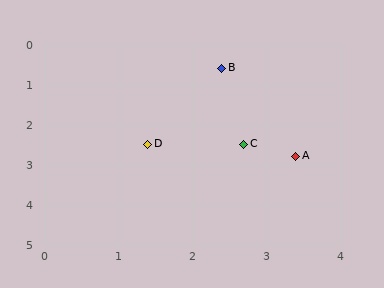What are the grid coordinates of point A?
Point A is at approximately (3.4, 2.8).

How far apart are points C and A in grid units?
Points C and A are about 0.8 grid units apart.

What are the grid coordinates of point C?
Point C is at approximately (2.7, 2.5).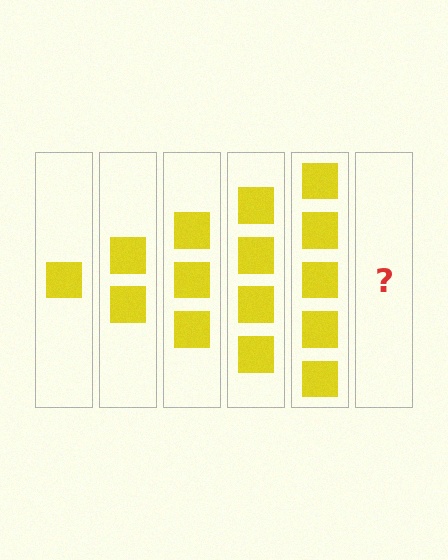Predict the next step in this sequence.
The next step is 6 squares.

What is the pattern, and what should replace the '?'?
The pattern is that each step adds one more square. The '?' should be 6 squares.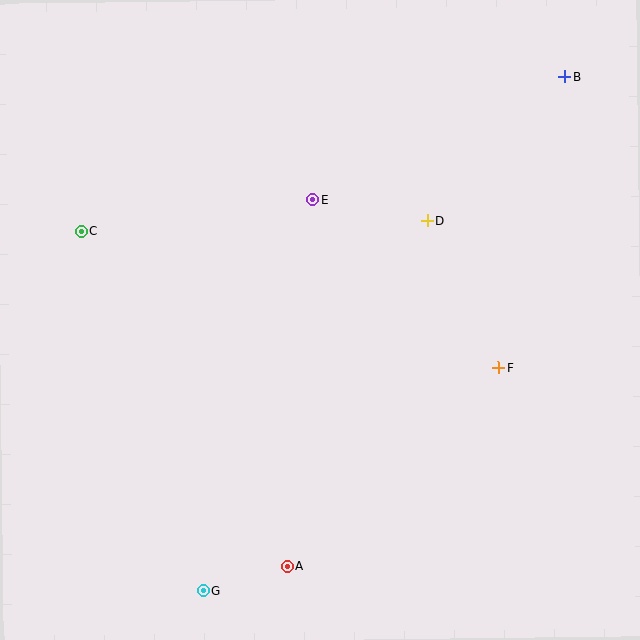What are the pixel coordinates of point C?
Point C is at (81, 231).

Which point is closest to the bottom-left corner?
Point G is closest to the bottom-left corner.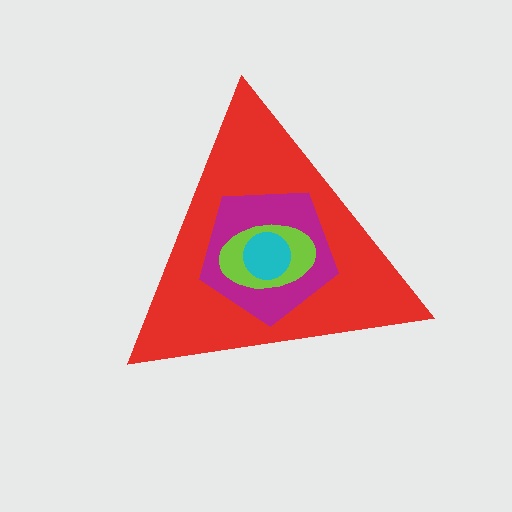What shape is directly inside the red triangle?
The magenta pentagon.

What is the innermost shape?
The cyan circle.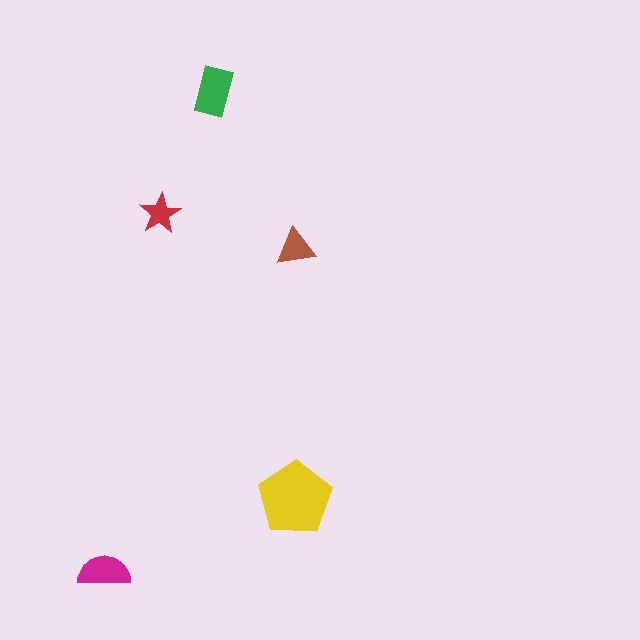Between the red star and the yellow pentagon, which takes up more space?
The yellow pentagon.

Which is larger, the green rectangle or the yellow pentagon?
The yellow pentagon.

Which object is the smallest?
The red star.